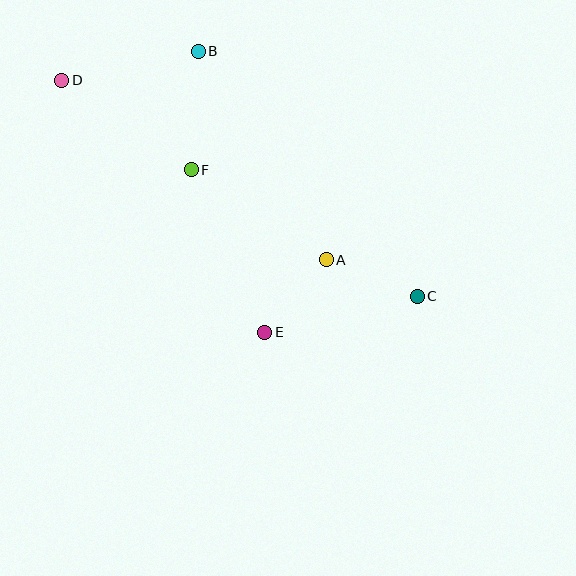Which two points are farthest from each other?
Points C and D are farthest from each other.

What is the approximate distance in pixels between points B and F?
The distance between B and F is approximately 119 pixels.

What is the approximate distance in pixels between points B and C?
The distance between B and C is approximately 328 pixels.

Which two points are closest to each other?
Points A and E are closest to each other.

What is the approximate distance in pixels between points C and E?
The distance between C and E is approximately 157 pixels.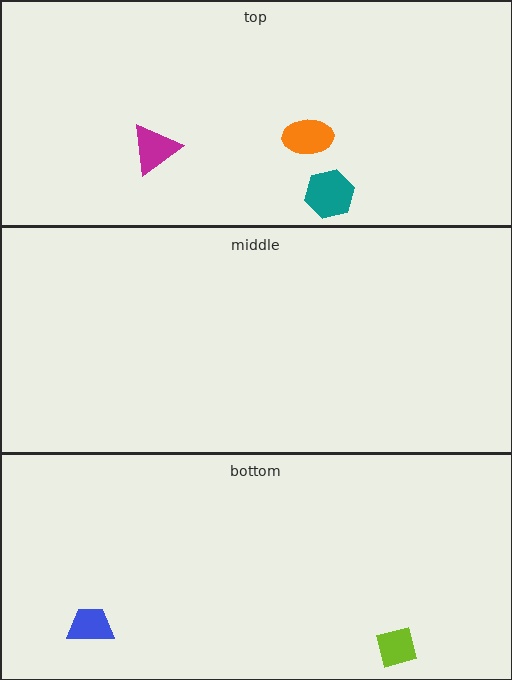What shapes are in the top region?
The orange ellipse, the teal hexagon, the magenta triangle.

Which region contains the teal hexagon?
The top region.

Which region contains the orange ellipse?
The top region.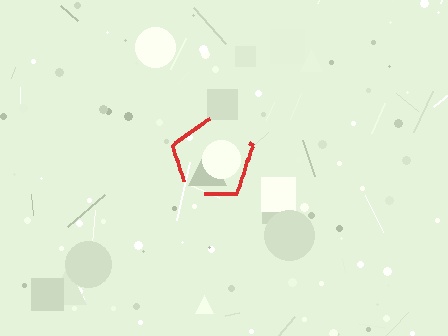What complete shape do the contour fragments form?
The contour fragments form a pentagon.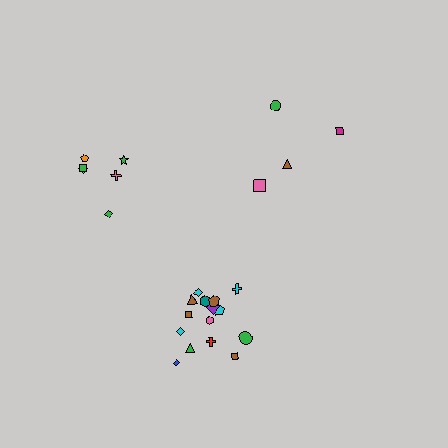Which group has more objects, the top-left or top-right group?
The top-left group.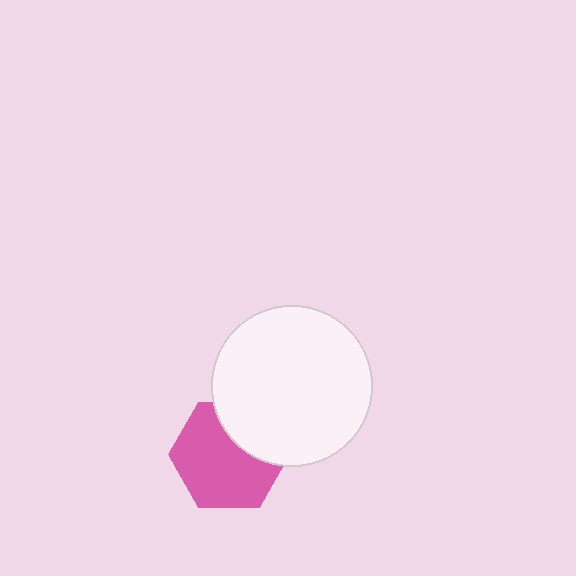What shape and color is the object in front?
The object in front is a white circle.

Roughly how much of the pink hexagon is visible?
Most of it is visible (roughly 70%).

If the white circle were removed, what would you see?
You would see the complete pink hexagon.